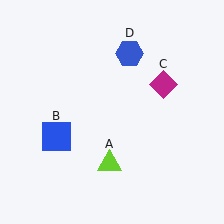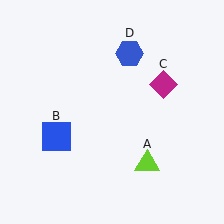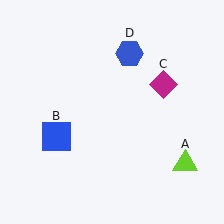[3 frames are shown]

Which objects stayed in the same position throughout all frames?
Blue square (object B) and magenta diamond (object C) and blue hexagon (object D) remained stationary.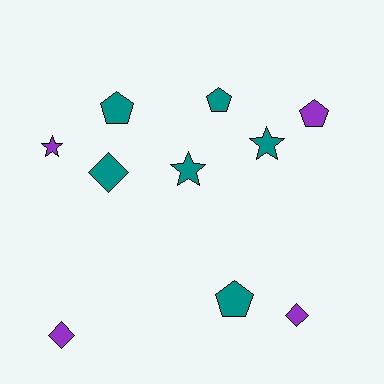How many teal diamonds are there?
There is 1 teal diamond.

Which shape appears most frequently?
Pentagon, with 4 objects.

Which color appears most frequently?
Teal, with 6 objects.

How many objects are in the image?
There are 10 objects.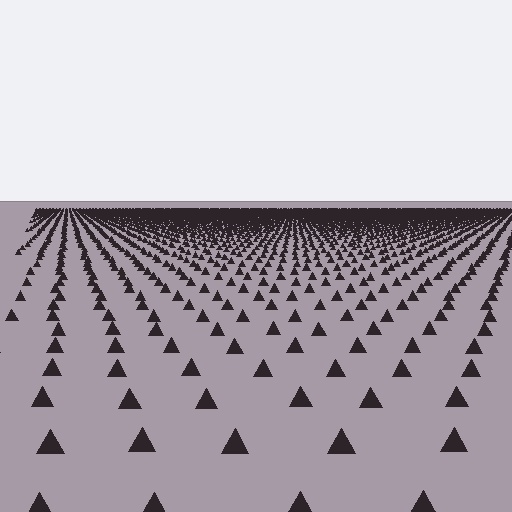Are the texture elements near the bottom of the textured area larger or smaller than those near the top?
Larger. Near the bottom, elements are closer to the viewer and appear at a bigger on-screen size.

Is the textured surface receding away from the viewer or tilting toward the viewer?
The surface is receding away from the viewer. Texture elements get smaller and denser toward the top.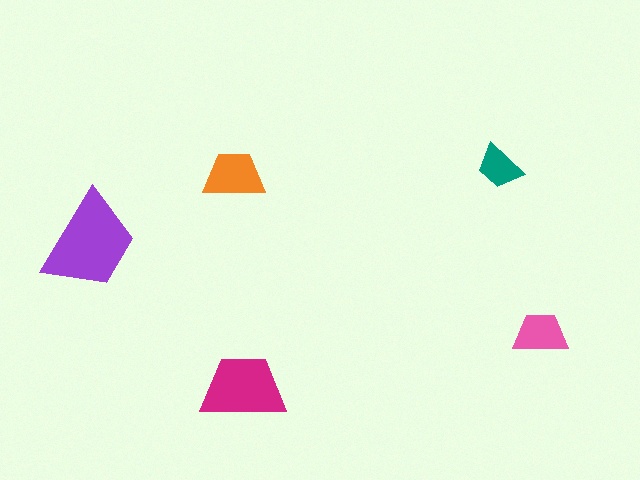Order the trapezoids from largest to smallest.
the purple one, the magenta one, the orange one, the pink one, the teal one.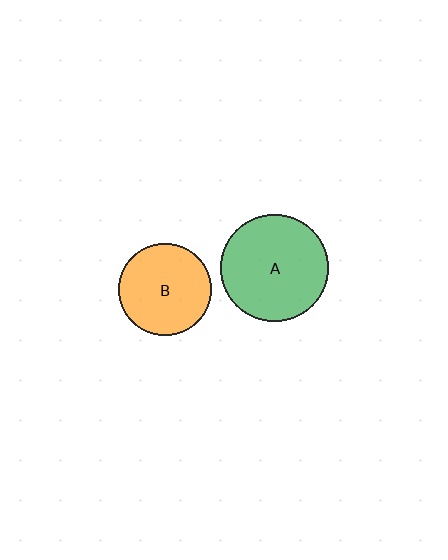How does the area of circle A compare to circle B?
Approximately 1.3 times.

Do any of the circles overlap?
No, none of the circles overlap.